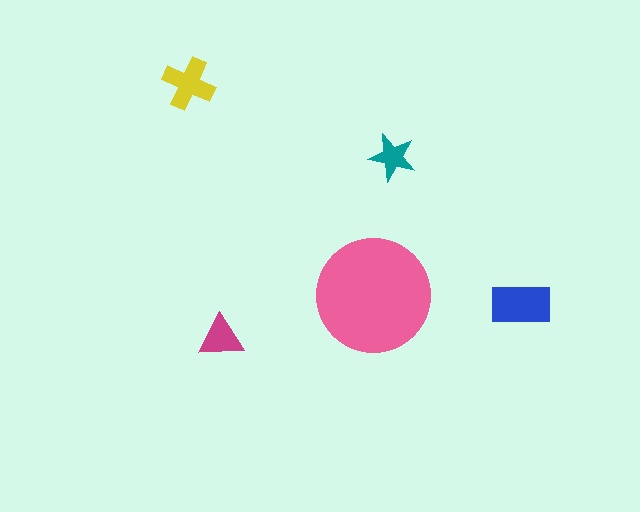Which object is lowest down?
The magenta triangle is bottommost.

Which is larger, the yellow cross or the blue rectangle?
The blue rectangle.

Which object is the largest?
The pink circle.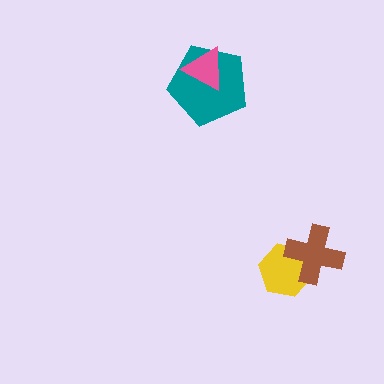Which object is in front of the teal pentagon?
The pink triangle is in front of the teal pentagon.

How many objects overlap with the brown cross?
1 object overlaps with the brown cross.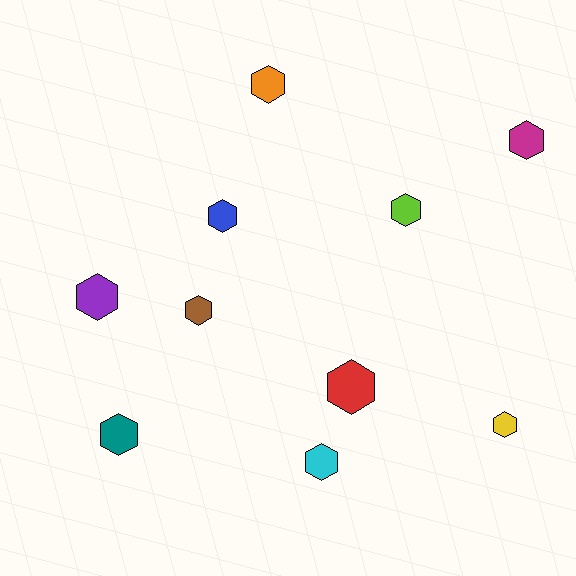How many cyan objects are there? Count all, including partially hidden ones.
There is 1 cyan object.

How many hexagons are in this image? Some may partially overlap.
There are 10 hexagons.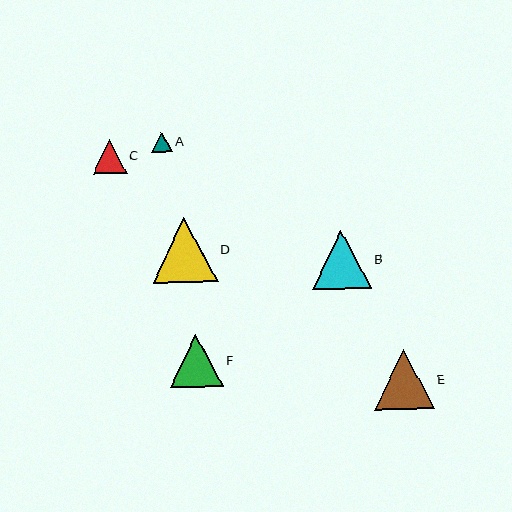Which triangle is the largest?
Triangle D is the largest with a size of approximately 65 pixels.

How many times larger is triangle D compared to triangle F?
Triangle D is approximately 1.2 times the size of triangle F.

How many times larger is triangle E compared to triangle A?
Triangle E is approximately 2.9 times the size of triangle A.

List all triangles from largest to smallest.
From largest to smallest: D, E, B, F, C, A.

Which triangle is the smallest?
Triangle A is the smallest with a size of approximately 21 pixels.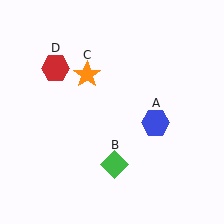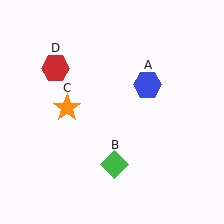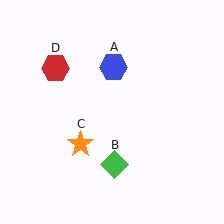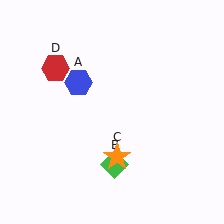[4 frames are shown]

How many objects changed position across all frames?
2 objects changed position: blue hexagon (object A), orange star (object C).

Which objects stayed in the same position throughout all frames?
Green diamond (object B) and red hexagon (object D) remained stationary.